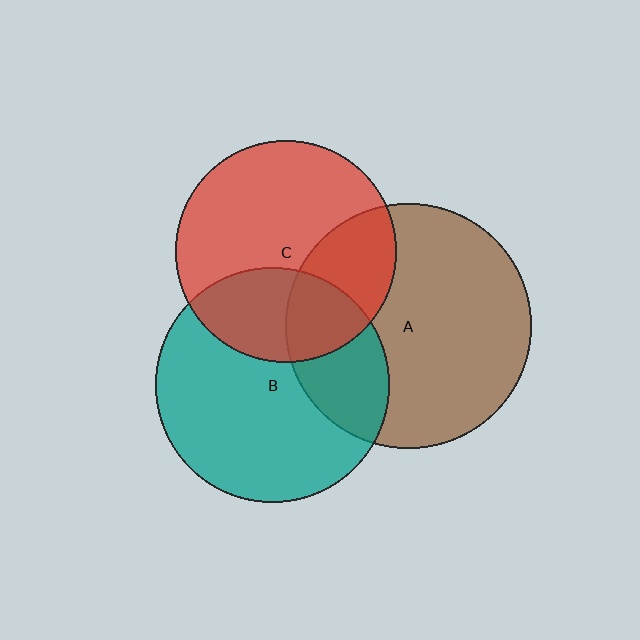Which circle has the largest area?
Circle A (brown).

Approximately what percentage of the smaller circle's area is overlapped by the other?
Approximately 30%.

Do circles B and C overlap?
Yes.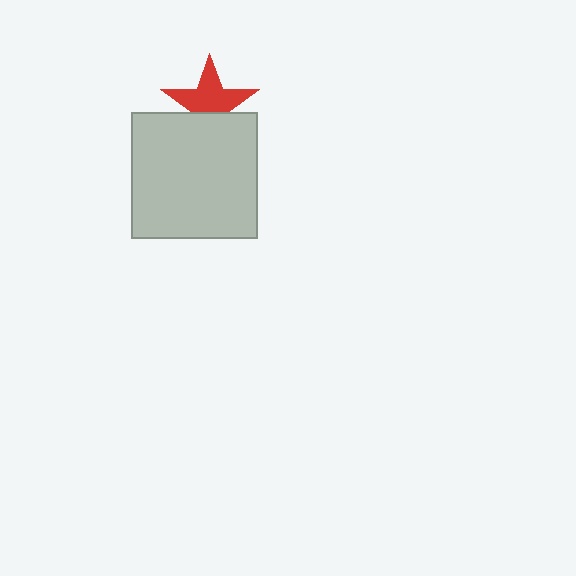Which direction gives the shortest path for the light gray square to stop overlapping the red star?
Moving down gives the shortest separation.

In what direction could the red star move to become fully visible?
The red star could move up. That would shift it out from behind the light gray square entirely.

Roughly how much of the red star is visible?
About half of it is visible (roughly 63%).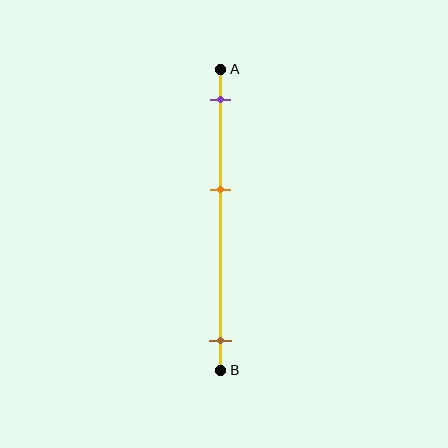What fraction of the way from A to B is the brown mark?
The brown mark is approximately 90% (0.9) of the way from A to B.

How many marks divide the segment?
There are 3 marks dividing the segment.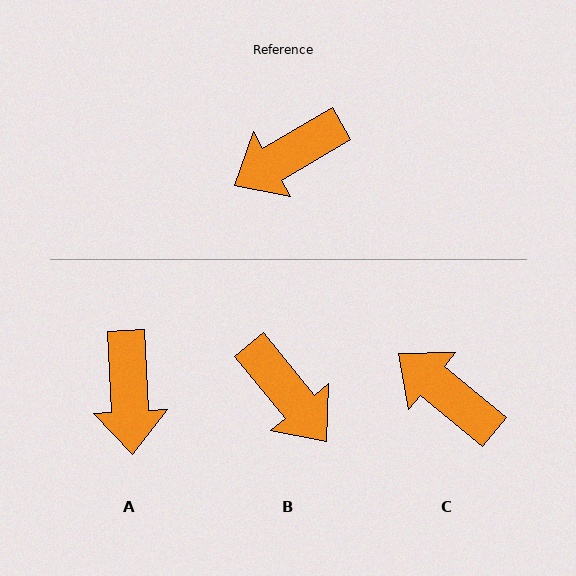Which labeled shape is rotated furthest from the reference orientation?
B, about 99 degrees away.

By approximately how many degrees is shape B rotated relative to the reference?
Approximately 99 degrees counter-clockwise.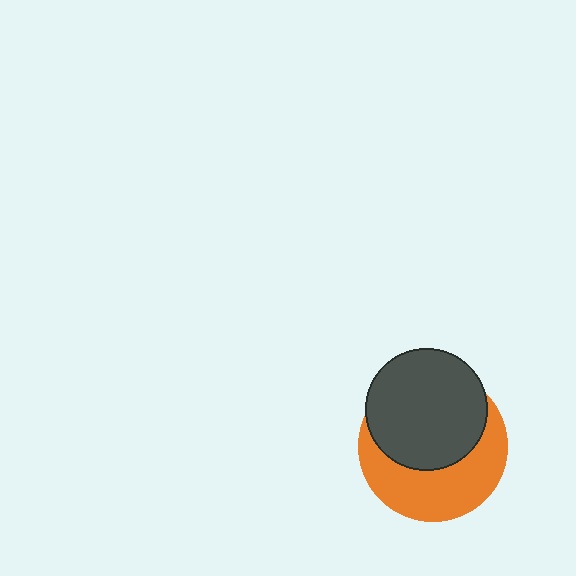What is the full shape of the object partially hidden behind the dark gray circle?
The partially hidden object is an orange circle.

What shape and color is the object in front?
The object in front is a dark gray circle.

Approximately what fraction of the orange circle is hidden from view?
Roughly 53% of the orange circle is hidden behind the dark gray circle.